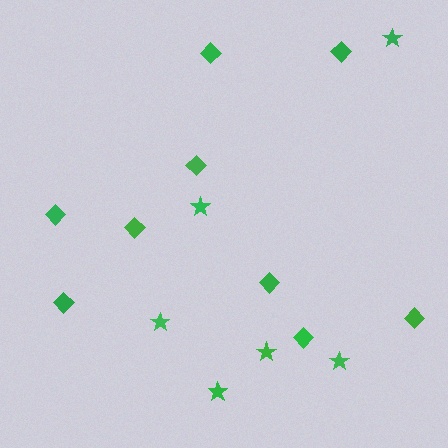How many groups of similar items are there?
There are 2 groups: one group of diamonds (9) and one group of stars (6).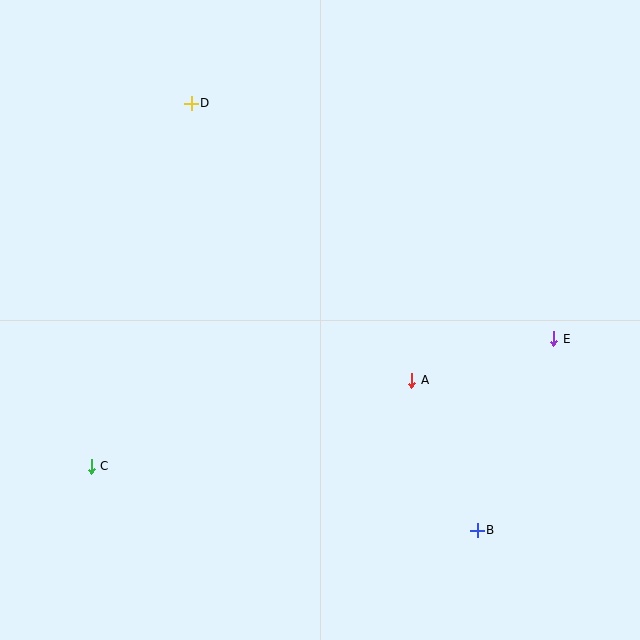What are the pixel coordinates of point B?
Point B is at (477, 530).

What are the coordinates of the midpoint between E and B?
The midpoint between E and B is at (515, 434).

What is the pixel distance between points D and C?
The distance between D and C is 377 pixels.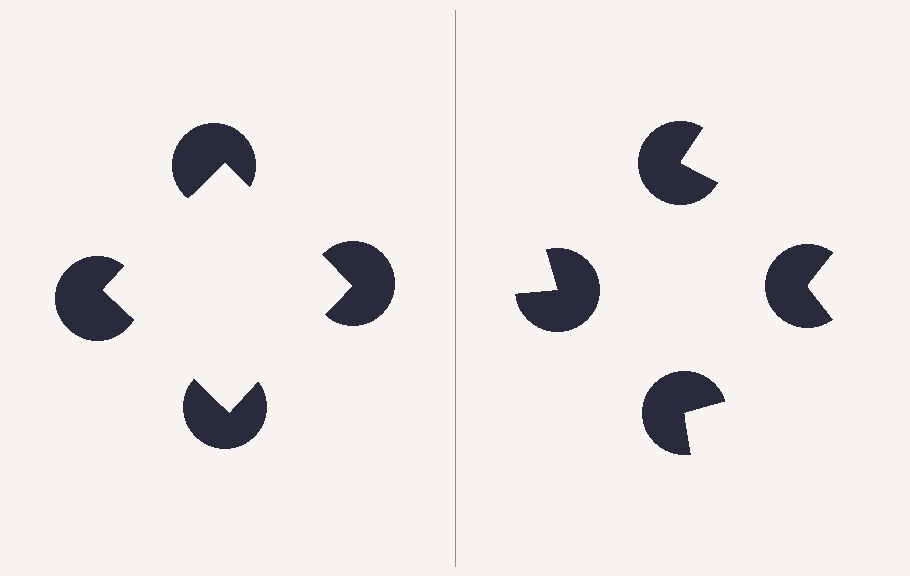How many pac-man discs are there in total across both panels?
8 — 4 on each side.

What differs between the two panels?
The pac-man discs are positioned identically on both sides; only the wedge orientations differ. On the left they align to a square; on the right they are misaligned.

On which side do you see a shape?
An illusory square appears on the left side. On the right side the wedge cuts are rotated, so no coherent shape forms.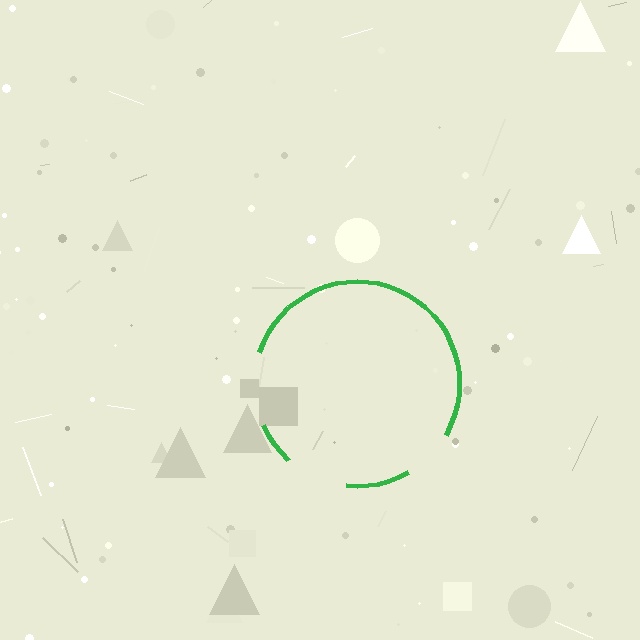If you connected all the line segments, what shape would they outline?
They would outline a circle.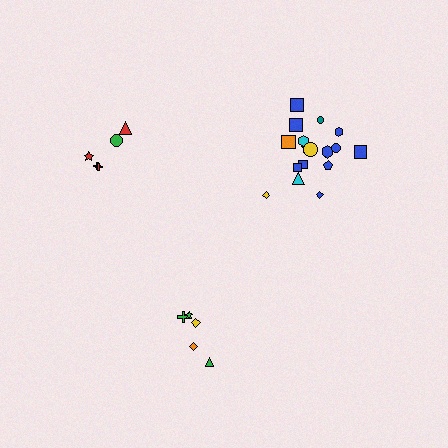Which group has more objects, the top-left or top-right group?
The top-right group.